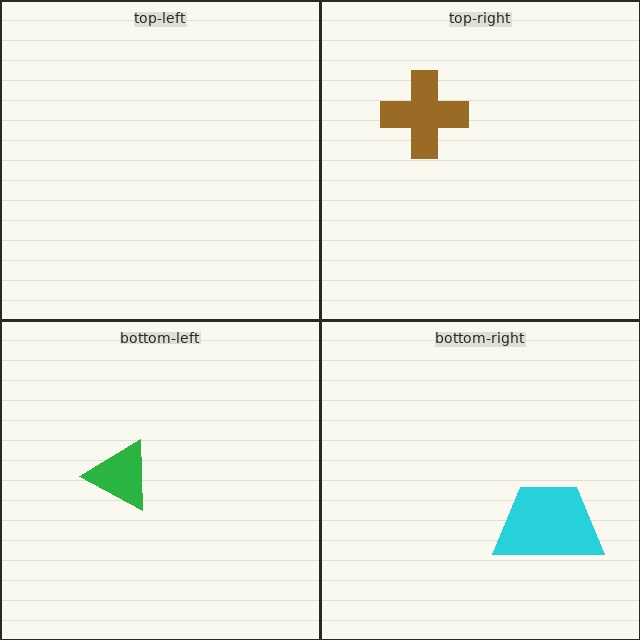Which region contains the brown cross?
The top-right region.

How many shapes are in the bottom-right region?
1.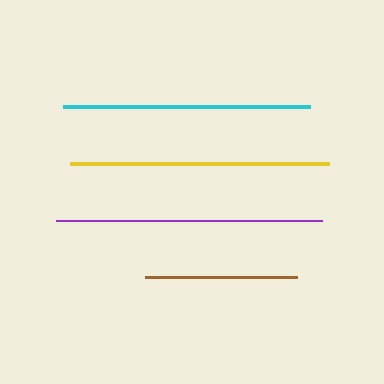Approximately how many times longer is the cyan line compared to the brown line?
The cyan line is approximately 1.6 times the length of the brown line.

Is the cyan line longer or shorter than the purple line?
The purple line is longer than the cyan line.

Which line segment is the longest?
The purple line is the longest at approximately 266 pixels.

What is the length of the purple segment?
The purple segment is approximately 266 pixels long.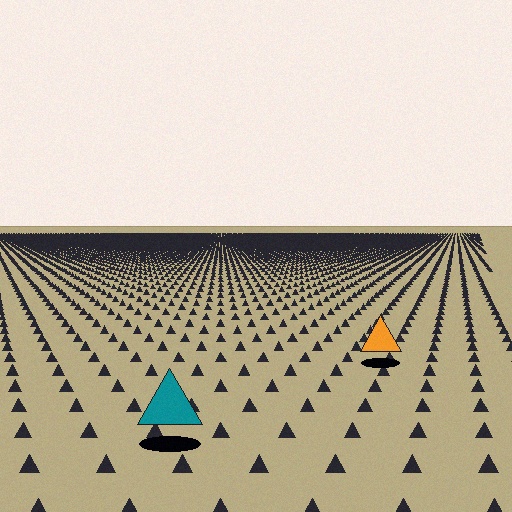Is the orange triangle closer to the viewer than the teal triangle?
No. The teal triangle is closer — you can tell from the texture gradient: the ground texture is coarser near it.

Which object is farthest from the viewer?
The orange triangle is farthest from the viewer. It appears smaller and the ground texture around it is denser.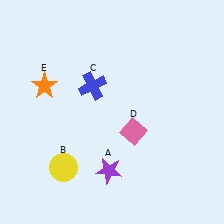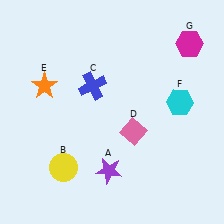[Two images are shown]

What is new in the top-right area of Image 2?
A cyan hexagon (F) was added in the top-right area of Image 2.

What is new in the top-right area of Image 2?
A magenta hexagon (G) was added in the top-right area of Image 2.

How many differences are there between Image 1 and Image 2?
There are 2 differences between the two images.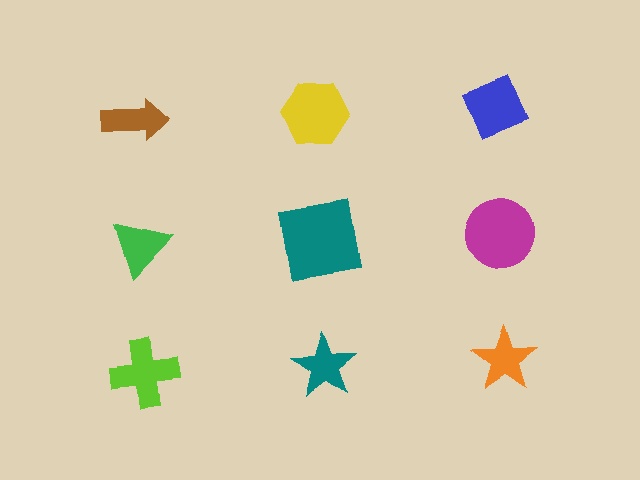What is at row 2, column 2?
A teal square.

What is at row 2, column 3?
A magenta circle.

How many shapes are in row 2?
3 shapes.